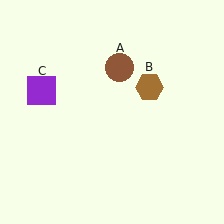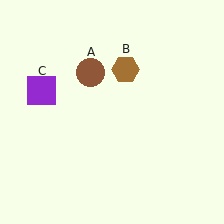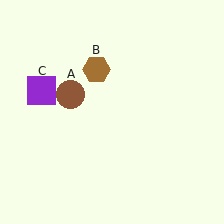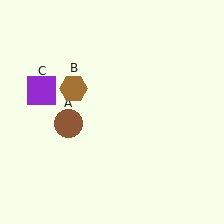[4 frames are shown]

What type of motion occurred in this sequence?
The brown circle (object A), brown hexagon (object B) rotated counterclockwise around the center of the scene.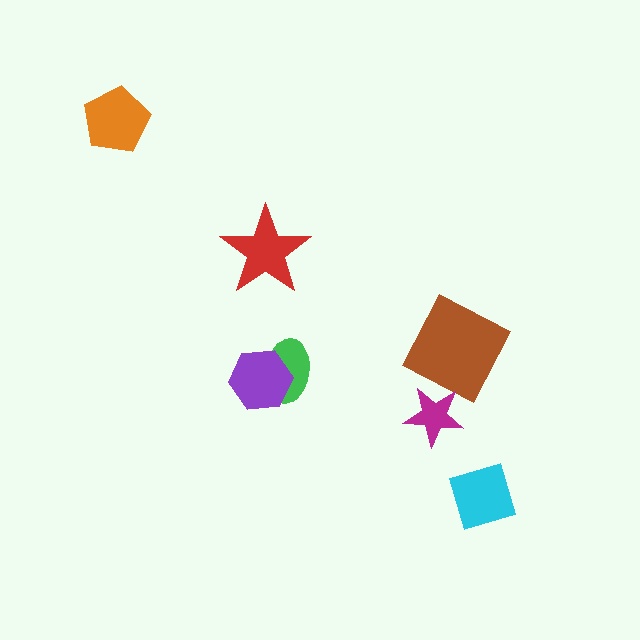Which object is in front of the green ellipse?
The purple hexagon is in front of the green ellipse.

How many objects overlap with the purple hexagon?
1 object overlaps with the purple hexagon.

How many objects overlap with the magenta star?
0 objects overlap with the magenta star.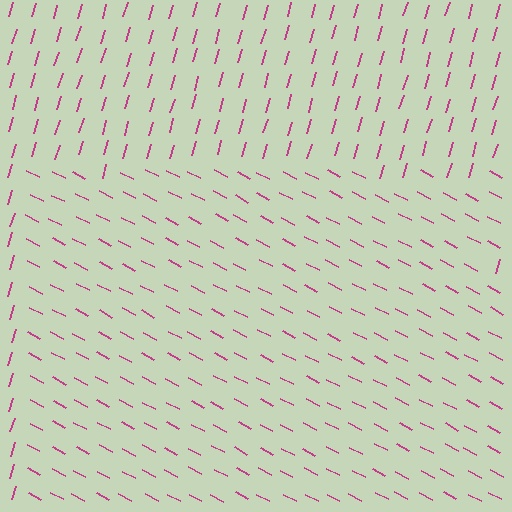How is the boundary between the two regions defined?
The boundary is defined purely by a change in line orientation (approximately 79 degrees difference). All lines are the same color and thickness.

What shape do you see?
I see a rectangle.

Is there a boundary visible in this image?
Yes, there is a texture boundary formed by a change in line orientation.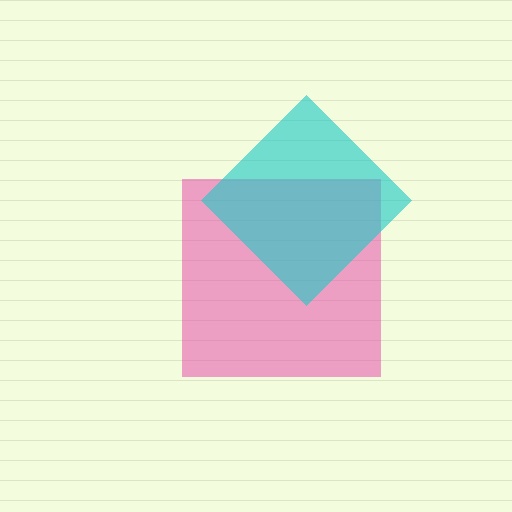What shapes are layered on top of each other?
The layered shapes are: a pink square, a cyan diamond.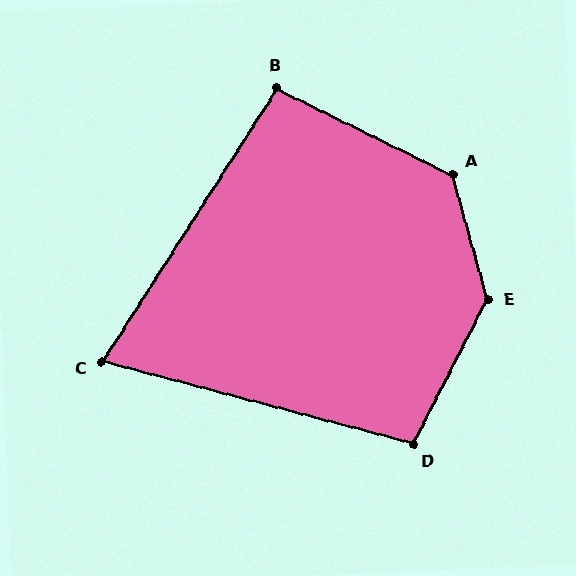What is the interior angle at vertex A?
Approximately 132 degrees (obtuse).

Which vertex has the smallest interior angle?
C, at approximately 72 degrees.